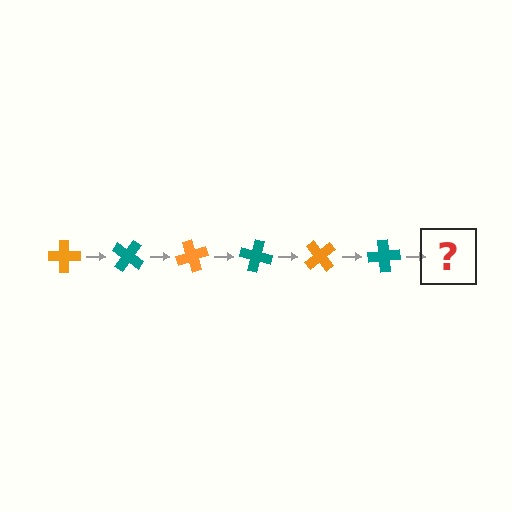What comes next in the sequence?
The next element should be an orange cross, rotated 210 degrees from the start.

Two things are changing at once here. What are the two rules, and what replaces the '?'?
The two rules are that it rotates 35 degrees each step and the color cycles through orange and teal. The '?' should be an orange cross, rotated 210 degrees from the start.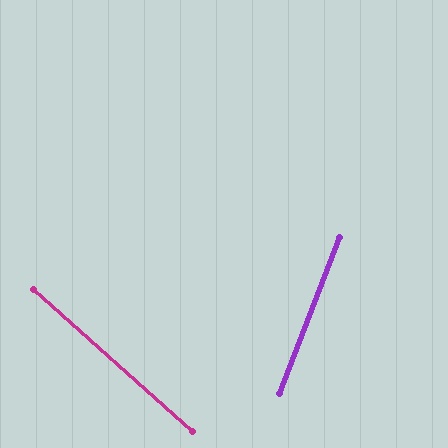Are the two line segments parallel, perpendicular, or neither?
Neither parallel nor perpendicular — they differ by about 69°.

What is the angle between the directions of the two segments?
Approximately 69 degrees.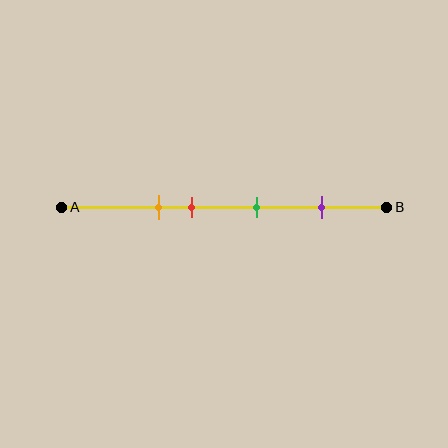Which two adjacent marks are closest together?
The orange and red marks are the closest adjacent pair.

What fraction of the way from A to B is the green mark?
The green mark is approximately 60% (0.6) of the way from A to B.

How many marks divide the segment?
There are 4 marks dividing the segment.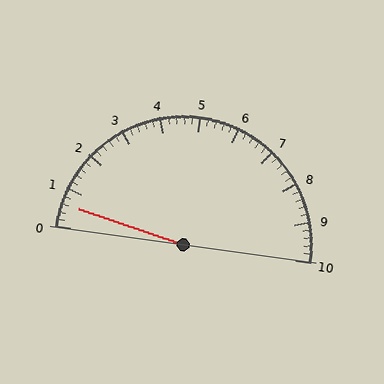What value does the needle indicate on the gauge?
The needle indicates approximately 0.6.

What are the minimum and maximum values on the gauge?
The gauge ranges from 0 to 10.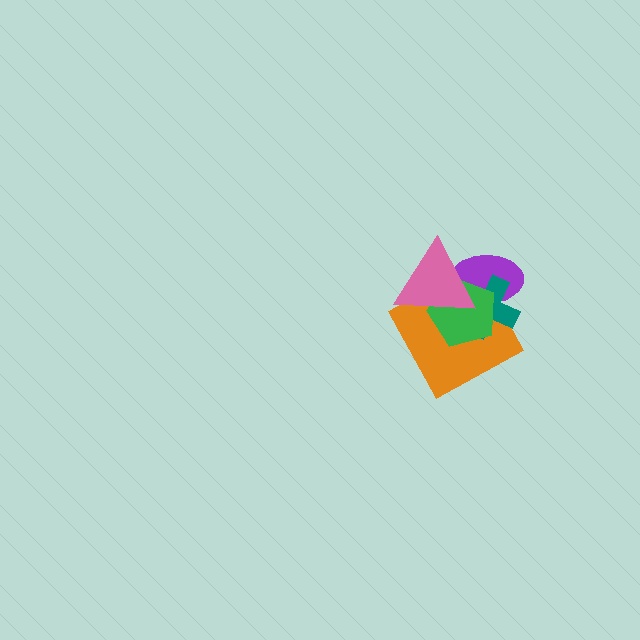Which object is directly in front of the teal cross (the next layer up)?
The green pentagon is directly in front of the teal cross.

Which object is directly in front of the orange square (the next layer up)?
The purple ellipse is directly in front of the orange square.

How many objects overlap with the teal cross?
4 objects overlap with the teal cross.